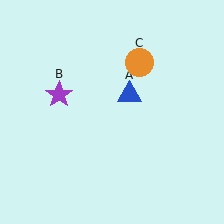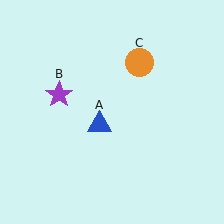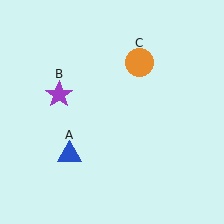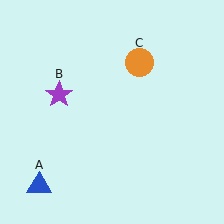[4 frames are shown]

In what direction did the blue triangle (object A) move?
The blue triangle (object A) moved down and to the left.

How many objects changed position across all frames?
1 object changed position: blue triangle (object A).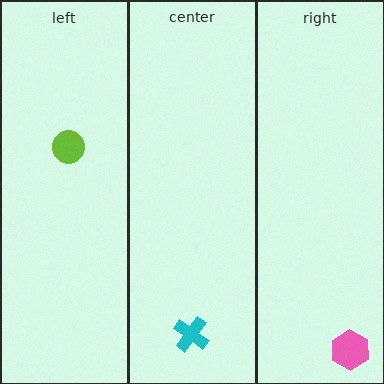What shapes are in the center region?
The cyan cross.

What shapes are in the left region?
The lime circle.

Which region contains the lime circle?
The left region.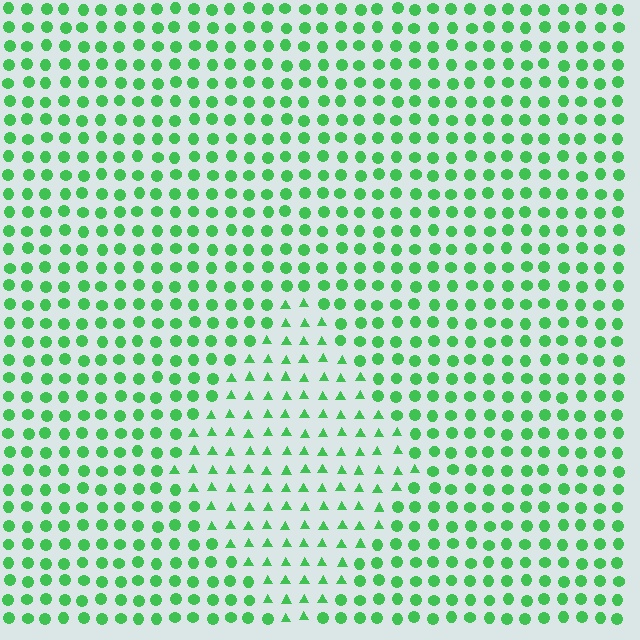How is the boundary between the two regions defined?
The boundary is defined by a change in element shape: triangles inside vs. circles outside. All elements share the same color and spacing.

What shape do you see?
I see a diamond.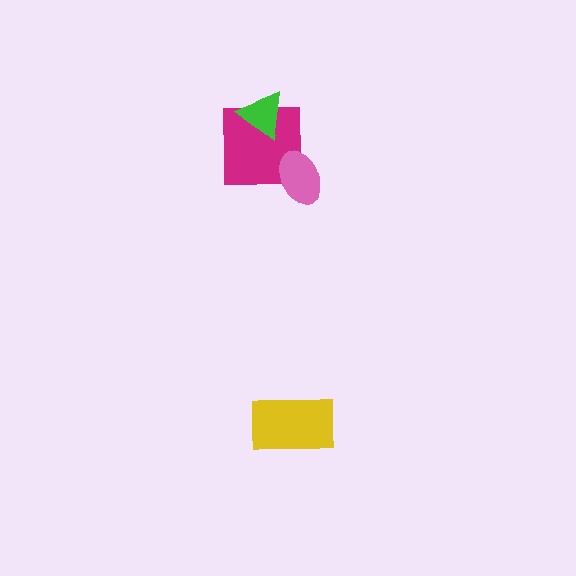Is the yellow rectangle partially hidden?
No, no other shape covers it.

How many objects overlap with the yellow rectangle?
0 objects overlap with the yellow rectangle.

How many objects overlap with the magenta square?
2 objects overlap with the magenta square.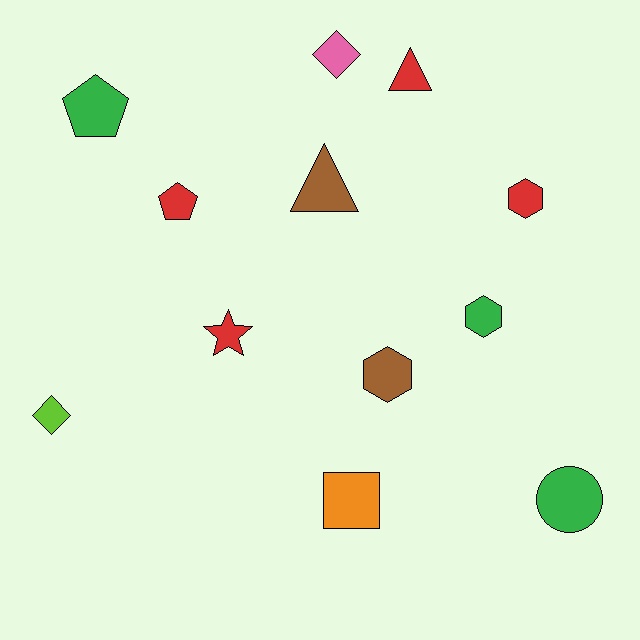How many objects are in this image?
There are 12 objects.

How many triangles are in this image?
There are 2 triangles.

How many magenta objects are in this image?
There are no magenta objects.